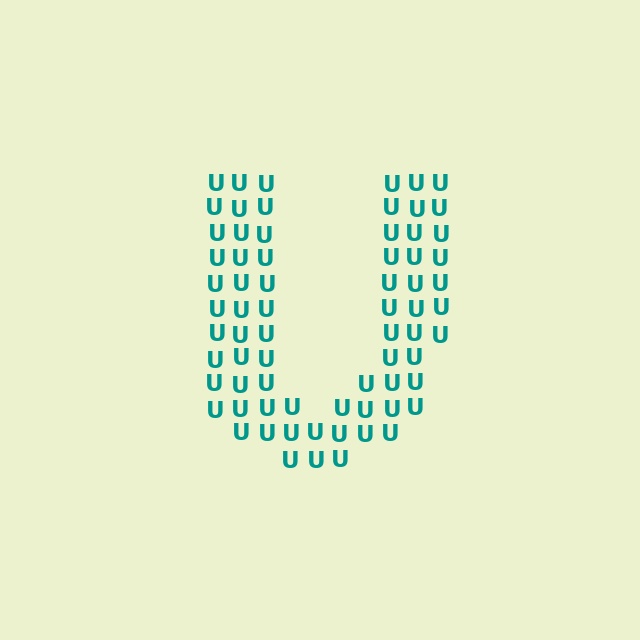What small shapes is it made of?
It is made of small letter U's.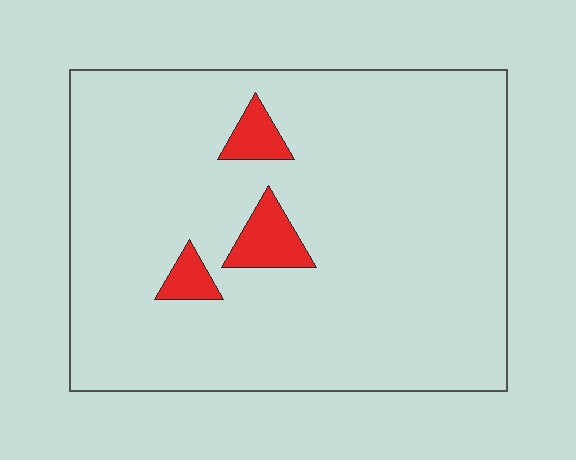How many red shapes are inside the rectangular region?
3.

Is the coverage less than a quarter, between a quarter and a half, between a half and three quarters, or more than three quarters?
Less than a quarter.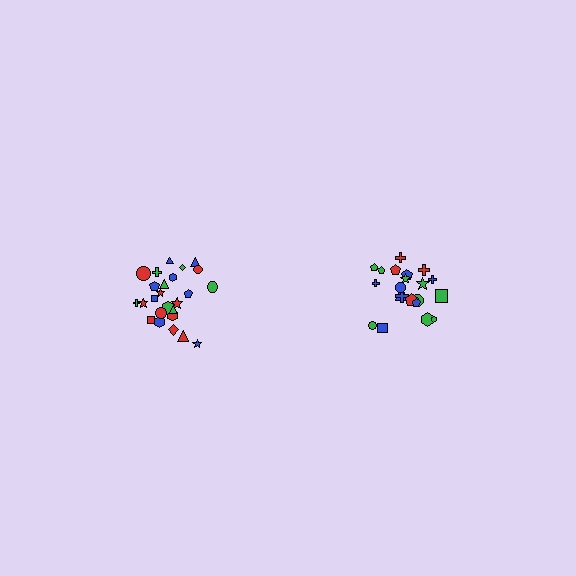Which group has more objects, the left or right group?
The left group.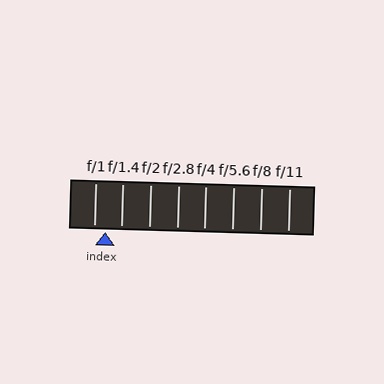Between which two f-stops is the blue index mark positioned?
The index mark is between f/1 and f/1.4.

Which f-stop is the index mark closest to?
The index mark is closest to f/1.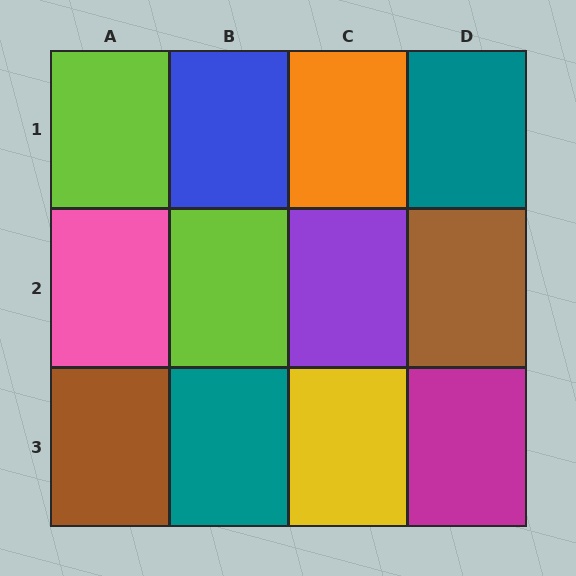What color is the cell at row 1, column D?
Teal.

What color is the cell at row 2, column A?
Pink.